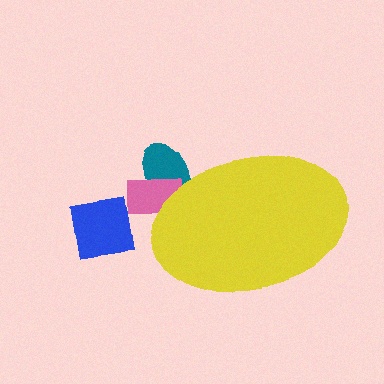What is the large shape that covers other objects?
A yellow ellipse.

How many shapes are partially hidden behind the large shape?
2 shapes are partially hidden.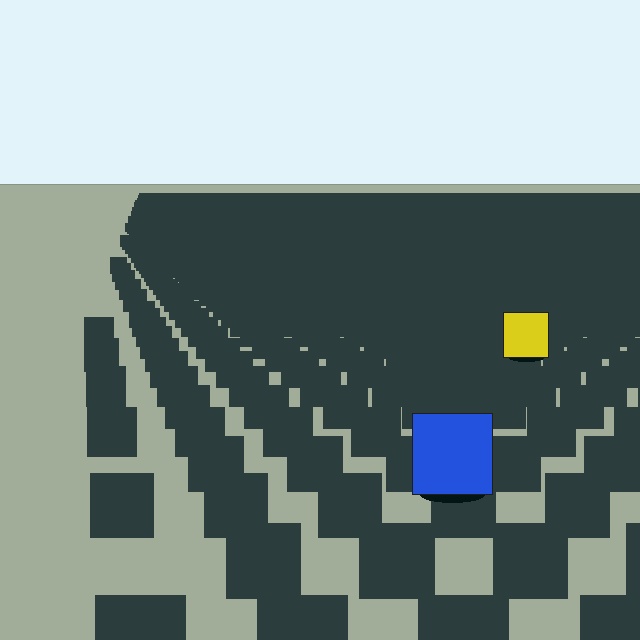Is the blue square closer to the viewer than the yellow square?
Yes. The blue square is closer — you can tell from the texture gradient: the ground texture is coarser near it.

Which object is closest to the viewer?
The blue square is closest. The texture marks near it are larger and more spread out.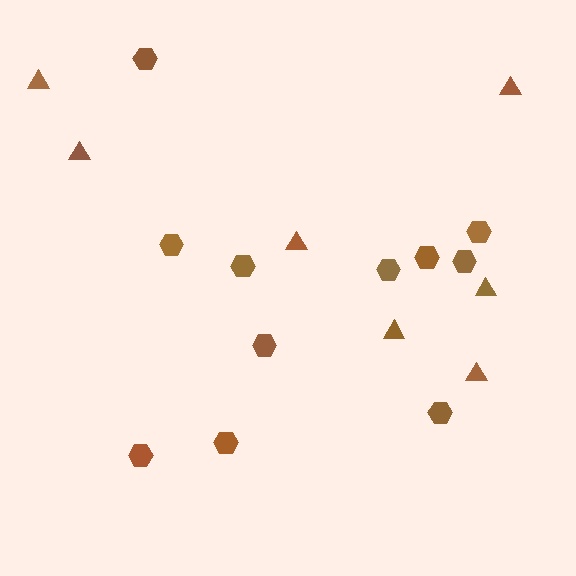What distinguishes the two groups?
There are 2 groups: one group of hexagons (11) and one group of triangles (7).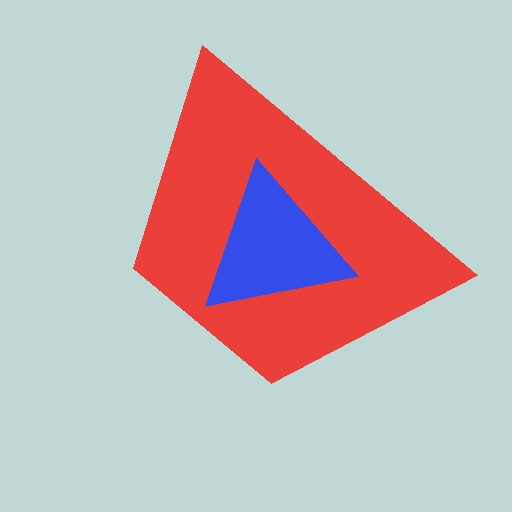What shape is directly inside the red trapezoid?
The blue triangle.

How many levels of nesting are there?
2.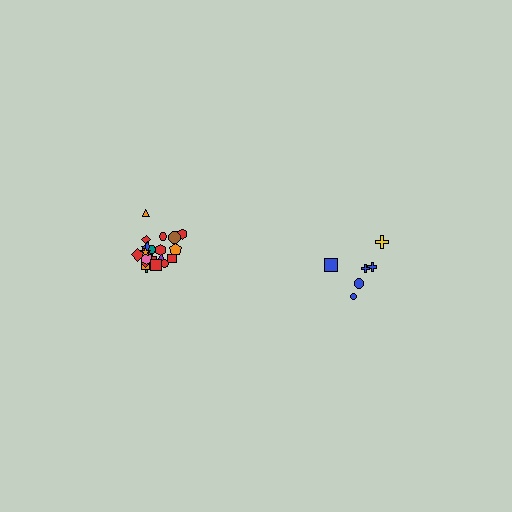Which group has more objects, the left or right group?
The left group.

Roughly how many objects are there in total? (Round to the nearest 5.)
Roughly 30 objects in total.